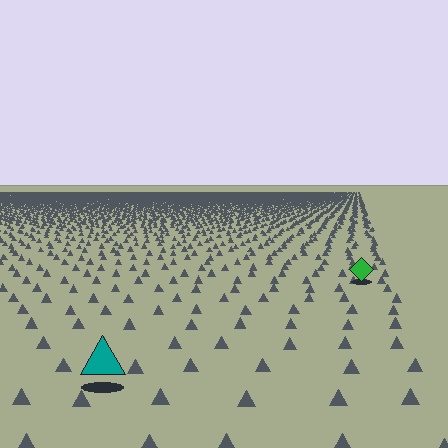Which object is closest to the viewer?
The teal triangle is closest. The texture marks near it are larger and more spread out.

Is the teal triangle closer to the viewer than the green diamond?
Yes. The teal triangle is closer — you can tell from the texture gradient: the ground texture is coarser near it.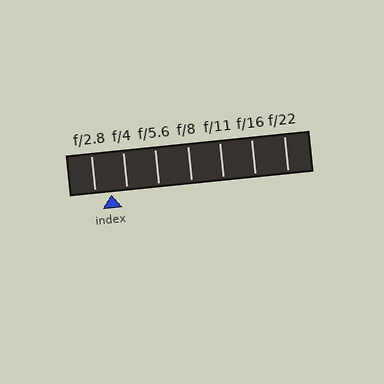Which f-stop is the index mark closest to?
The index mark is closest to f/4.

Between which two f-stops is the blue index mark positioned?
The index mark is between f/2.8 and f/4.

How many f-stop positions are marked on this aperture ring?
There are 7 f-stop positions marked.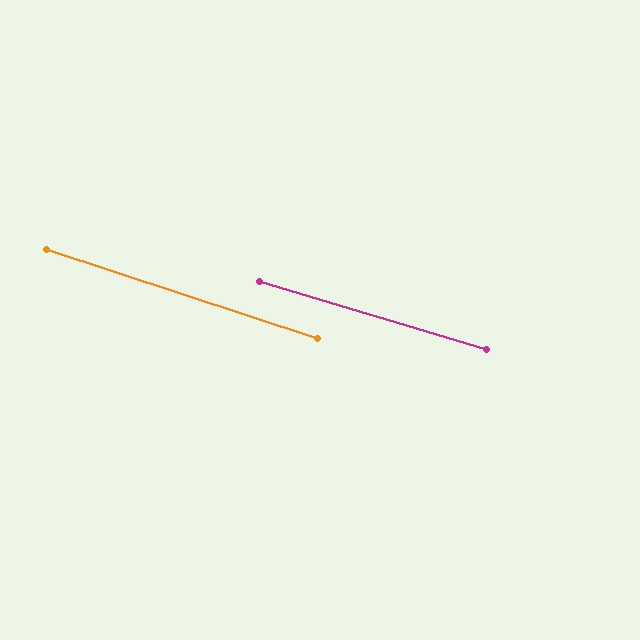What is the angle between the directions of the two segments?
Approximately 1 degree.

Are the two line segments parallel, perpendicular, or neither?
Parallel — their directions differ by only 1.5°.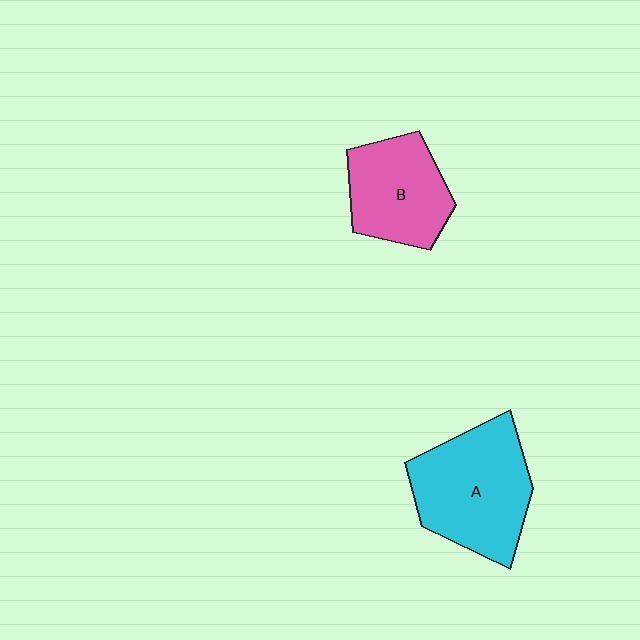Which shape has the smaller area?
Shape B (pink).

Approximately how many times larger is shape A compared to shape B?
Approximately 1.4 times.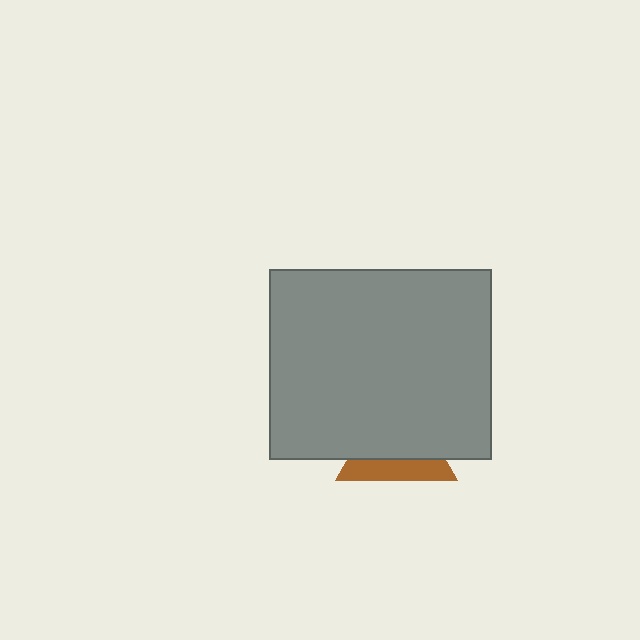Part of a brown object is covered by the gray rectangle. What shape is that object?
It is a triangle.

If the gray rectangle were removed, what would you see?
You would see the complete brown triangle.